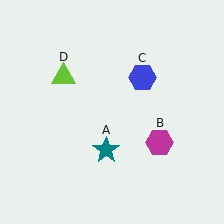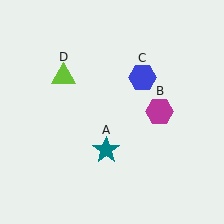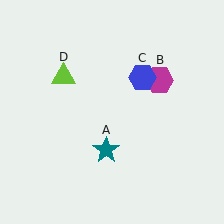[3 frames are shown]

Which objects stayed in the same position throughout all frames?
Teal star (object A) and blue hexagon (object C) and lime triangle (object D) remained stationary.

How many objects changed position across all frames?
1 object changed position: magenta hexagon (object B).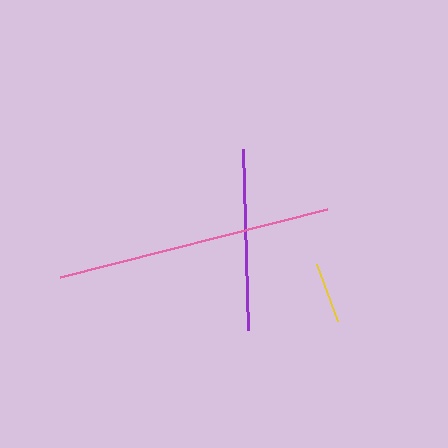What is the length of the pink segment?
The pink segment is approximately 275 pixels long.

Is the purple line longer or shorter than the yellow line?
The purple line is longer than the yellow line.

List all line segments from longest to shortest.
From longest to shortest: pink, purple, yellow.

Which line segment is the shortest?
The yellow line is the shortest at approximately 61 pixels.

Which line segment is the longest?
The pink line is the longest at approximately 275 pixels.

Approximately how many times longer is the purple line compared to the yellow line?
The purple line is approximately 3.0 times the length of the yellow line.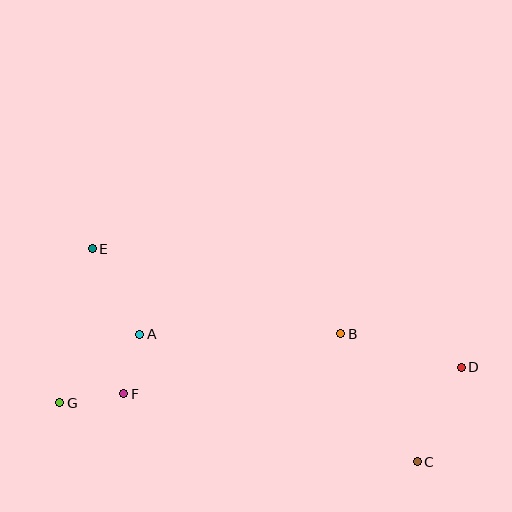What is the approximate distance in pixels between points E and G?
The distance between E and G is approximately 157 pixels.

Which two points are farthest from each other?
Points D and G are farthest from each other.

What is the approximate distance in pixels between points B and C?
The distance between B and C is approximately 149 pixels.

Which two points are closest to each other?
Points A and F are closest to each other.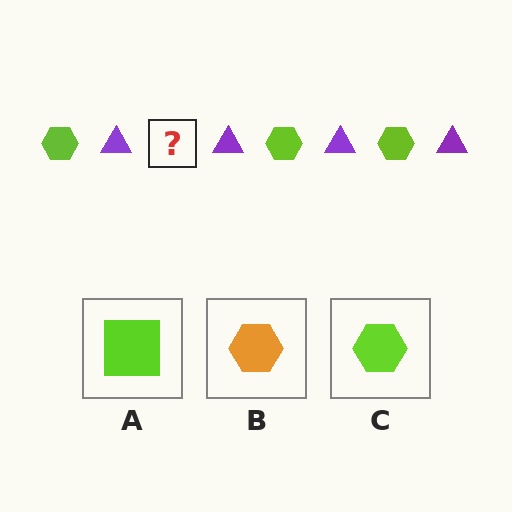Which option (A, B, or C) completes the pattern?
C.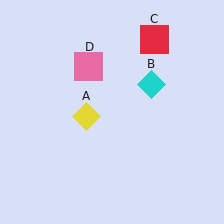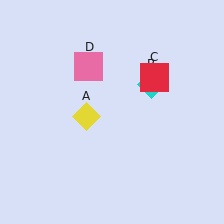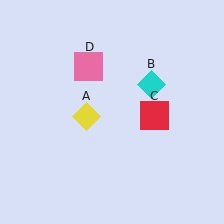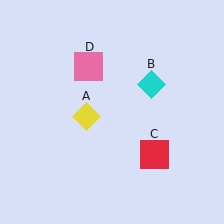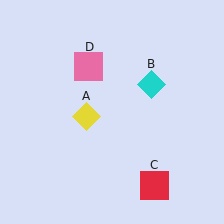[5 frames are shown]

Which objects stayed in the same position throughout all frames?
Yellow diamond (object A) and cyan diamond (object B) and pink square (object D) remained stationary.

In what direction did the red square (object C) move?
The red square (object C) moved down.